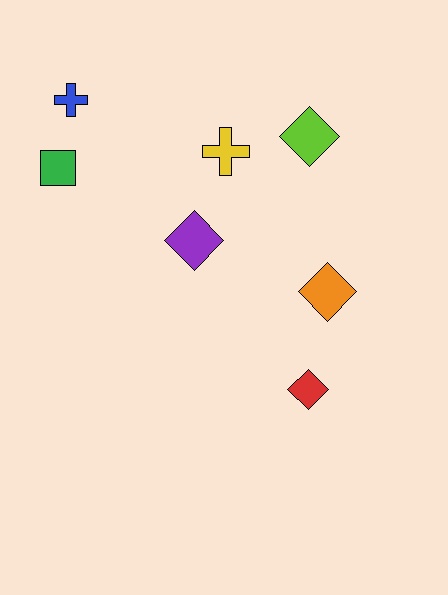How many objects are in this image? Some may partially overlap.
There are 7 objects.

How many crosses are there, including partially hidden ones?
There are 2 crosses.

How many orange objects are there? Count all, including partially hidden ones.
There is 1 orange object.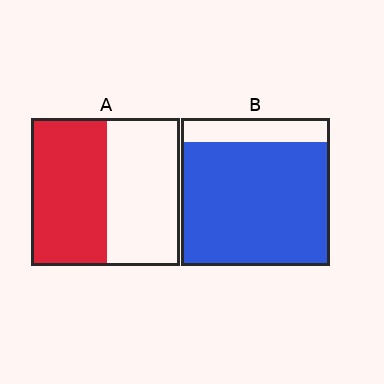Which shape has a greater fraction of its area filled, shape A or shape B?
Shape B.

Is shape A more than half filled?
Roughly half.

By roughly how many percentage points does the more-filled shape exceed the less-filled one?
By roughly 35 percentage points (B over A).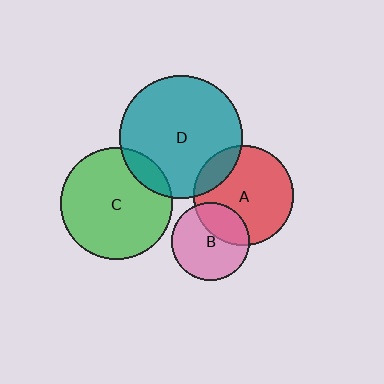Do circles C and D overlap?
Yes.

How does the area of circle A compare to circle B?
Approximately 1.7 times.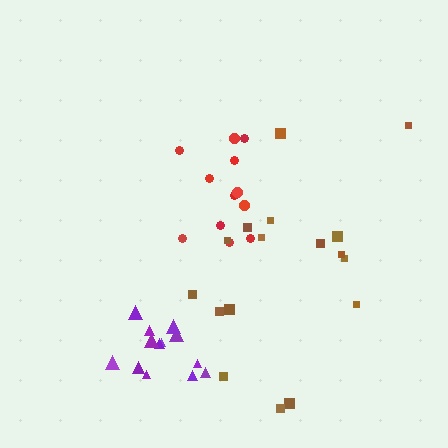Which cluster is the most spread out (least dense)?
Brown.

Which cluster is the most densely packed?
Purple.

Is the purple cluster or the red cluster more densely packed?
Purple.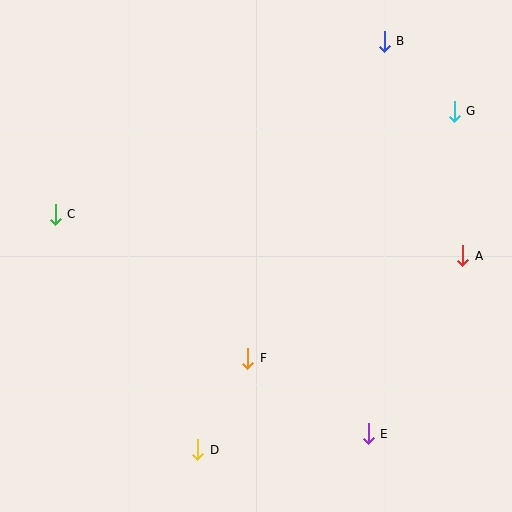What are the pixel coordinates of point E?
Point E is at (368, 434).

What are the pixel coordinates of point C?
Point C is at (55, 214).